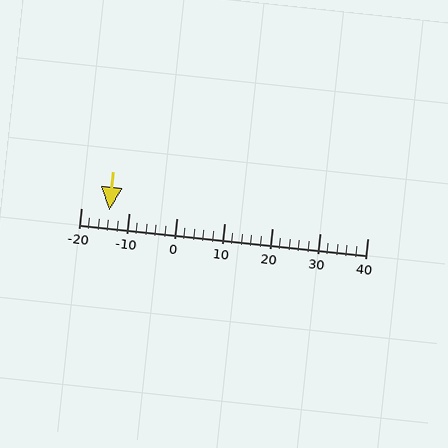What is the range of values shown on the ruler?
The ruler shows values from -20 to 40.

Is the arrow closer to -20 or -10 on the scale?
The arrow is closer to -10.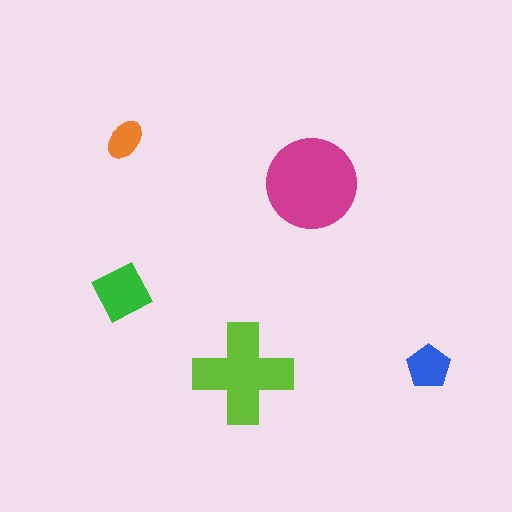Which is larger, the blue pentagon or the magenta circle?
The magenta circle.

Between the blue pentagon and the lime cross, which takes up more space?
The lime cross.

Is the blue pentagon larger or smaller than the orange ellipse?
Larger.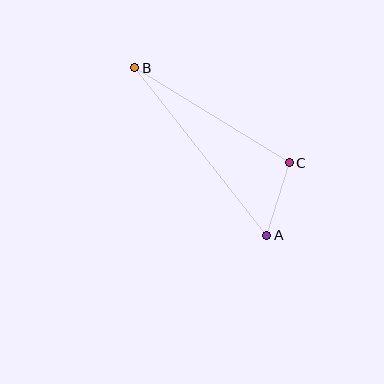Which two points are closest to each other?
Points A and C are closest to each other.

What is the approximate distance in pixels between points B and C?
The distance between B and C is approximately 181 pixels.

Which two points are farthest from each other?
Points A and B are farthest from each other.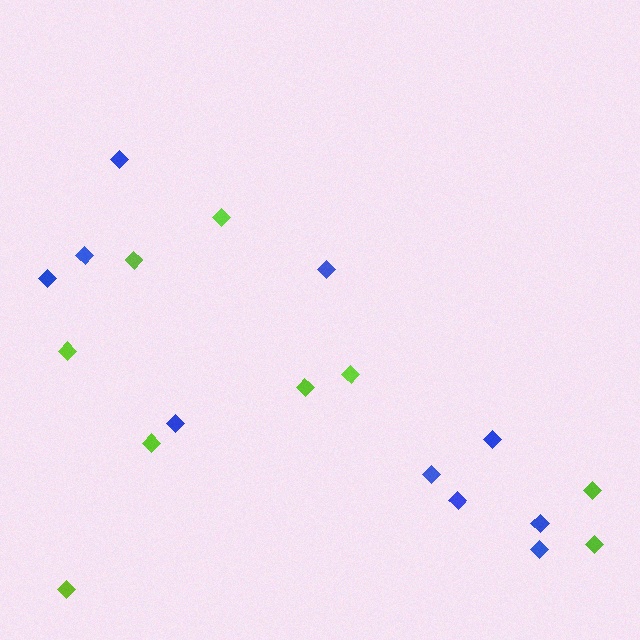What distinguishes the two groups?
There are 2 groups: one group of lime diamonds (9) and one group of blue diamonds (10).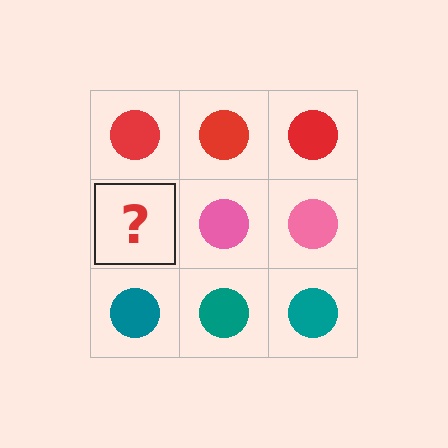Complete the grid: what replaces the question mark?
The question mark should be replaced with a pink circle.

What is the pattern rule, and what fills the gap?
The rule is that each row has a consistent color. The gap should be filled with a pink circle.